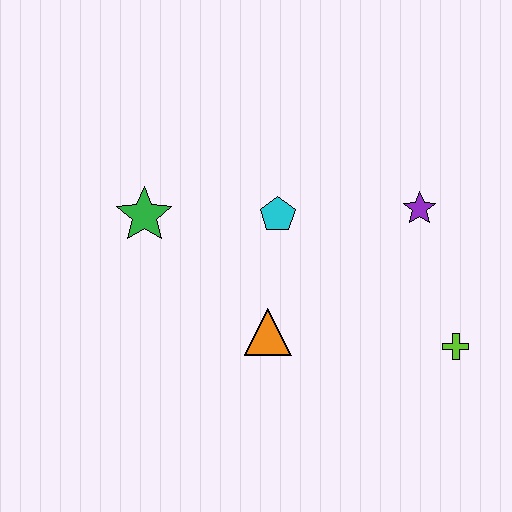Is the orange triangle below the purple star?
Yes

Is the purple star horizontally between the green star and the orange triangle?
No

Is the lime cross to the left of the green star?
No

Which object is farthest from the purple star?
The green star is farthest from the purple star.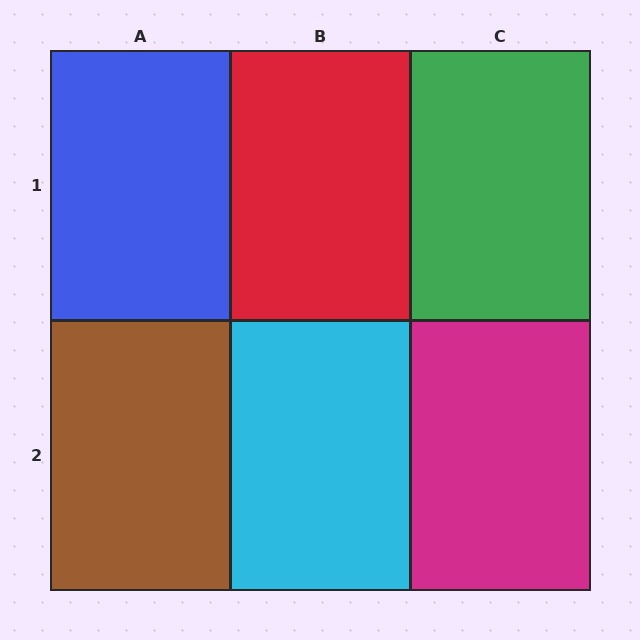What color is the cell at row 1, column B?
Red.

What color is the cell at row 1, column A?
Blue.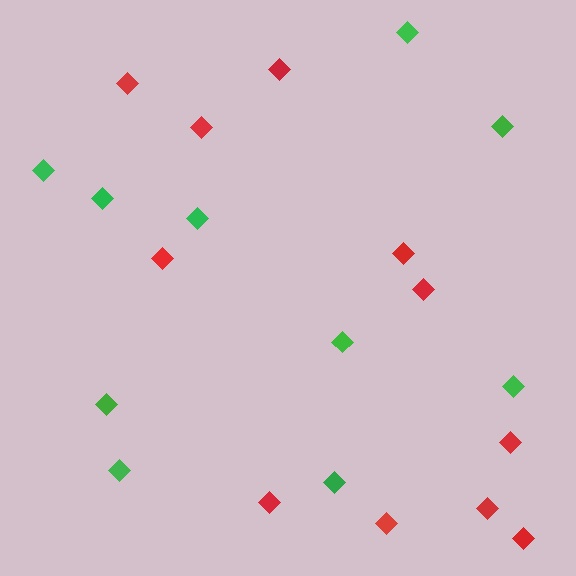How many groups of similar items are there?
There are 2 groups: one group of red diamonds (11) and one group of green diamonds (10).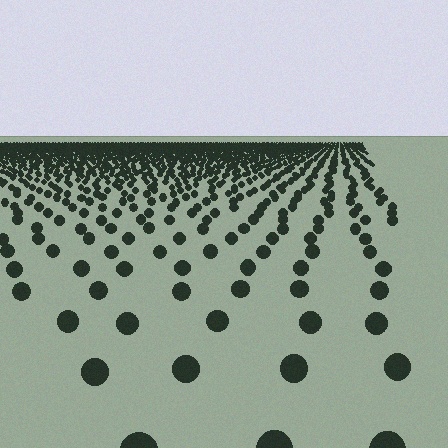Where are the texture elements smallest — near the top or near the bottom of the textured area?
Near the top.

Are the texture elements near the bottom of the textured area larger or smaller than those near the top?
Larger. Near the bottom, elements are closer to the viewer and appear at a bigger on-screen size.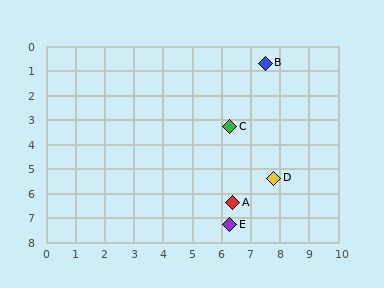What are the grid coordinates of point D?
Point D is at approximately (7.8, 5.4).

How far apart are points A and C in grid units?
Points A and C are about 3.1 grid units apart.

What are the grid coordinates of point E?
Point E is at approximately (6.3, 7.3).